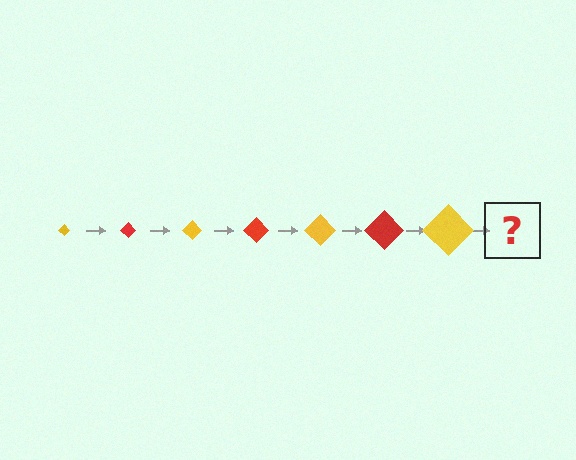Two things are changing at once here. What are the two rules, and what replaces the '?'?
The two rules are that the diamond grows larger each step and the color cycles through yellow and red. The '?' should be a red diamond, larger than the previous one.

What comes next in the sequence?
The next element should be a red diamond, larger than the previous one.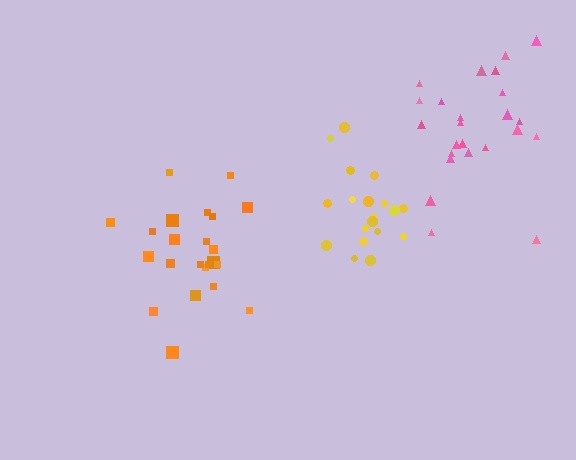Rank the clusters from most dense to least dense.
yellow, orange, pink.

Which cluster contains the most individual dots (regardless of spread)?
Pink (24).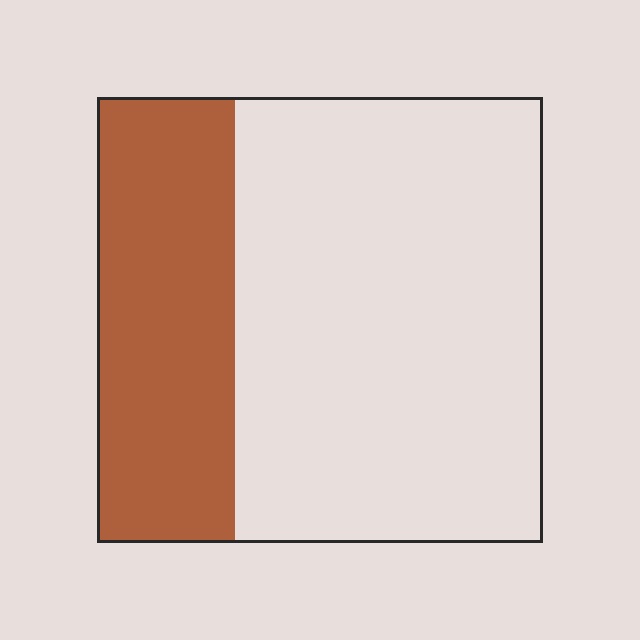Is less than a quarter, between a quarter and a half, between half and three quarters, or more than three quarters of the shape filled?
Between a quarter and a half.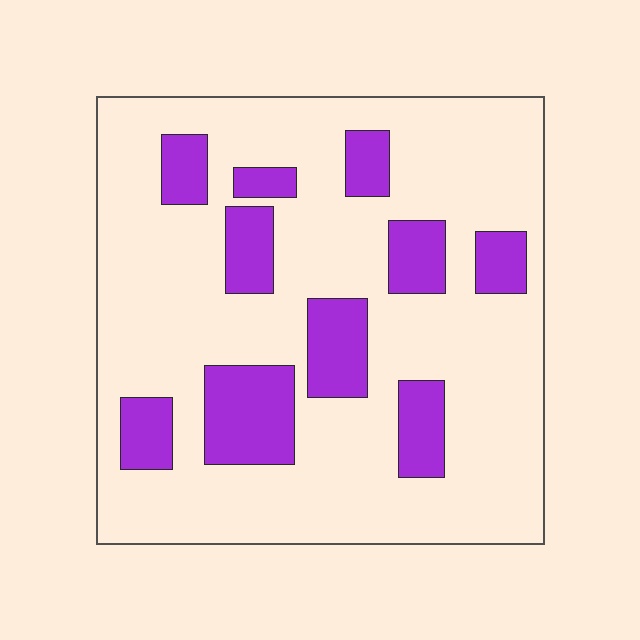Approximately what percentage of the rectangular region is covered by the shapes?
Approximately 20%.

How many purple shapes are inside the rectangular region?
10.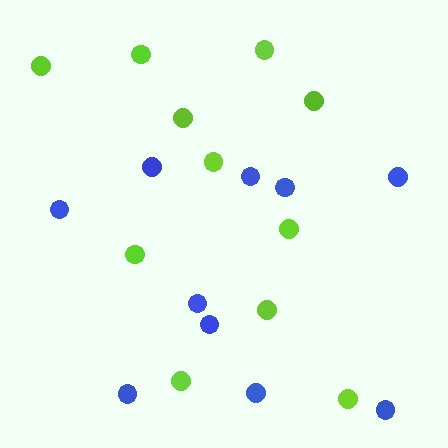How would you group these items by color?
There are 2 groups: one group of blue circles (10) and one group of lime circles (11).